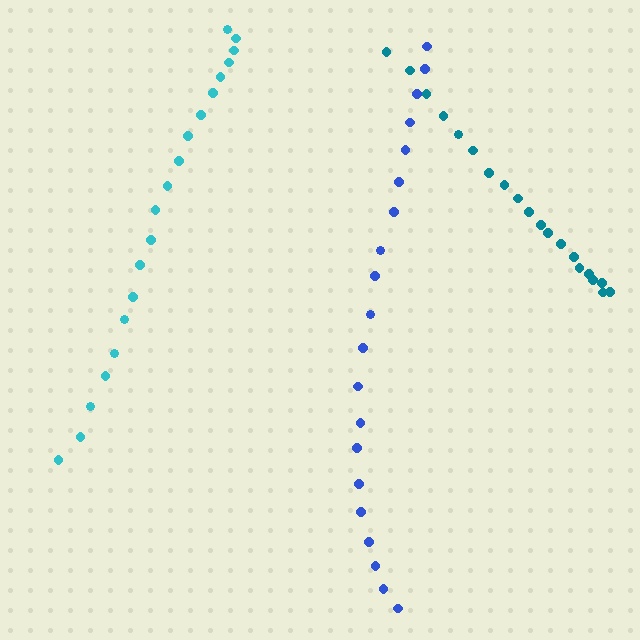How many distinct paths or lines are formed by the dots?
There are 3 distinct paths.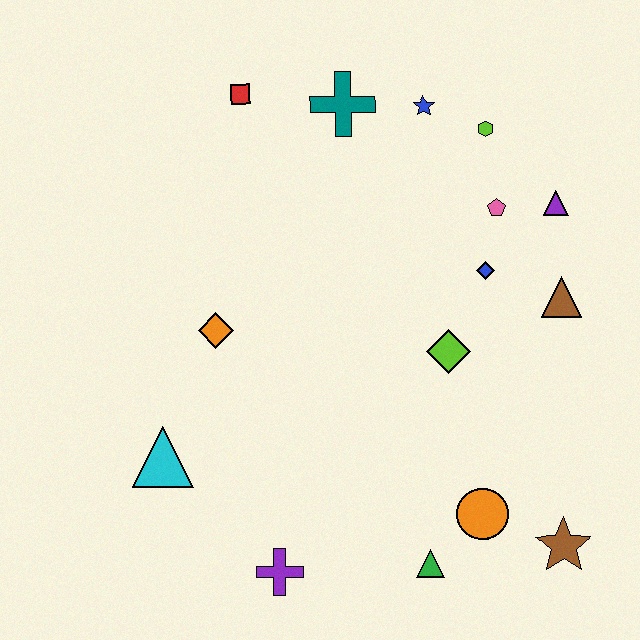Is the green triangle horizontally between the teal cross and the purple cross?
No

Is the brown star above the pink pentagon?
No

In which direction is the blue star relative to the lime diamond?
The blue star is above the lime diamond.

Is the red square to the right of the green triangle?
No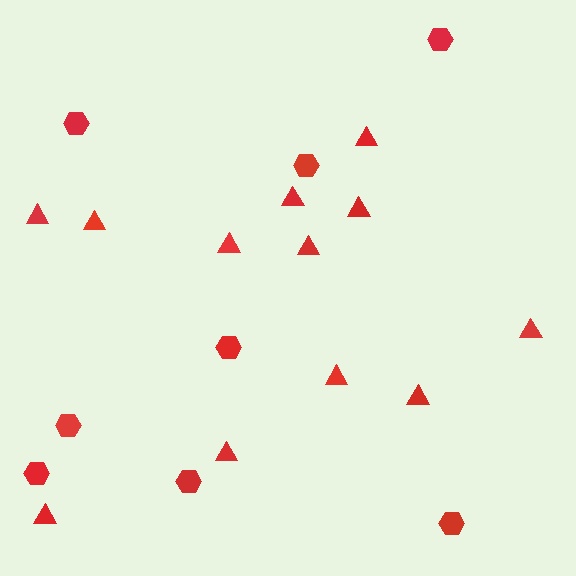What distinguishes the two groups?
There are 2 groups: one group of hexagons (8) and one group of triangles (12).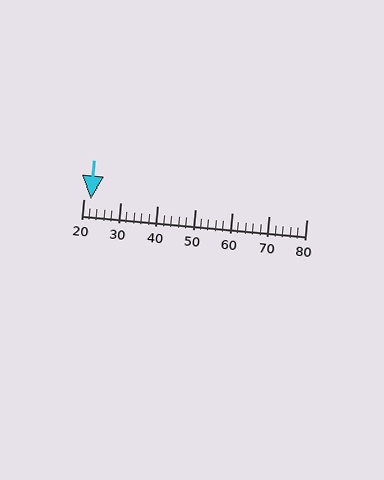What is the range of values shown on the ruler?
The ruler shows values from 20 to 80.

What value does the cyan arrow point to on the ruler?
The cyan arrow points to approximately 22.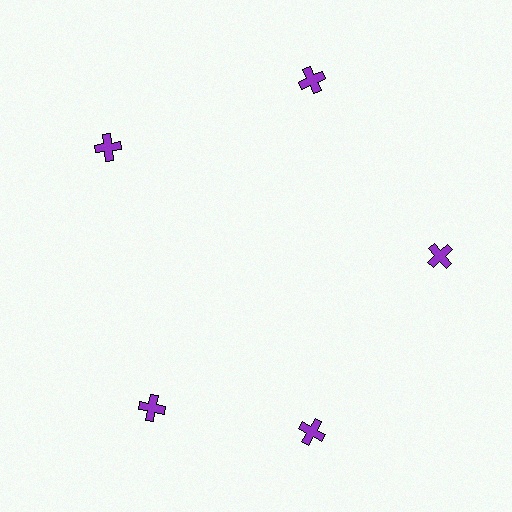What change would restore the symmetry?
The symmetry would be restored by rotating it back into even spacing with its neighbors so that all 5 crosses sit at equal angles and equal distance from the center.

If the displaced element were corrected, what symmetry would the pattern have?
It would have 5-fold rotational symmetry — the pattern would map onto itself every 72 degrees.